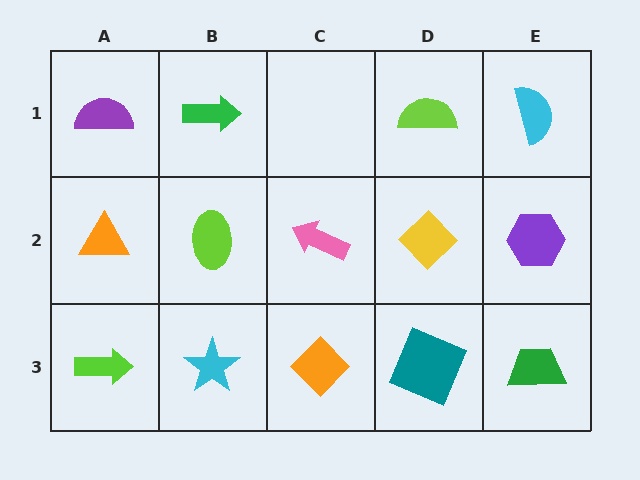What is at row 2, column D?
A yellow diamond.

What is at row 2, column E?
A purple hexagon.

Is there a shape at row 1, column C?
No, that cell is empty.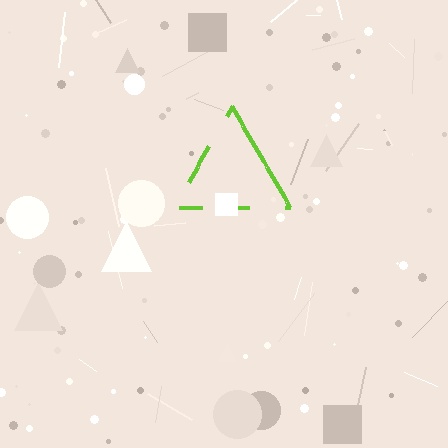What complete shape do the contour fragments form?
The contour fragments form a triangle.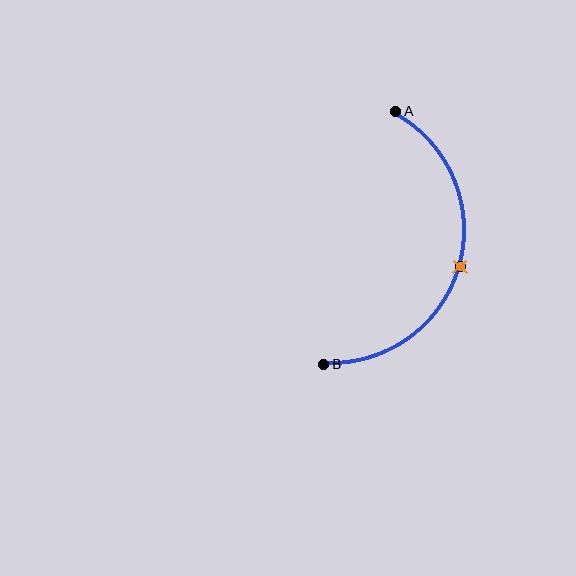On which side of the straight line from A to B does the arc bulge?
The arc bulges to the right of the straight line connecting A and B.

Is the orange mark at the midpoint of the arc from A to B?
Yes. The orange mark lies on the arc at equal arc-length from both A and B — it is the arc midpoint.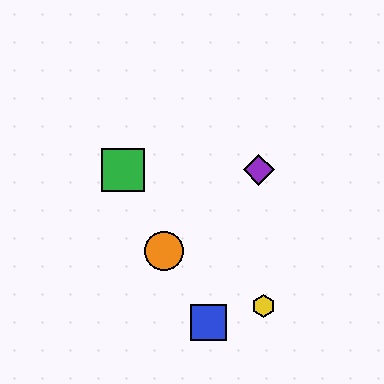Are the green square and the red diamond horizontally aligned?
Yes, both are at y≈170.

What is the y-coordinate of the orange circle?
The orange circle is at y≈251.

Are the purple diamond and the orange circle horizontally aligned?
No, the purple diamond is at y≈170 and the orange circle is at y≈251.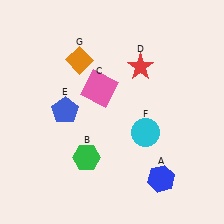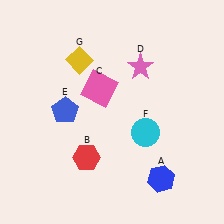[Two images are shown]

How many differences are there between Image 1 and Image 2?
There are 3 differences between the two images.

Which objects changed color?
B changed from green to red. D changed from red to pink. G changed from orange to yellow.